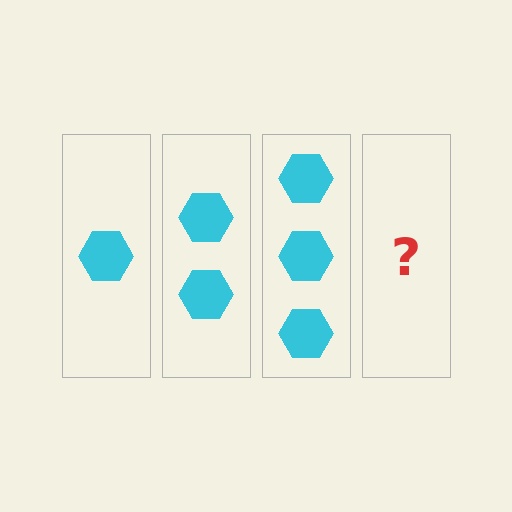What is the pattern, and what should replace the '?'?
The pattern is that each step adds one more hexagon. The '?' should be 4 hexagons.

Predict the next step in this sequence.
The next step is 4 hexagons.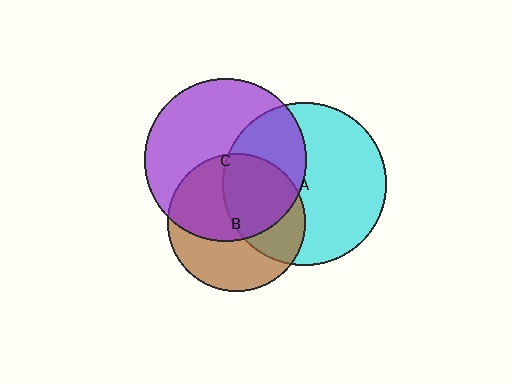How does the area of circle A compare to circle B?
Approximately 1.4 times.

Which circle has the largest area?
Circle A (cyan).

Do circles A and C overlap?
Yes.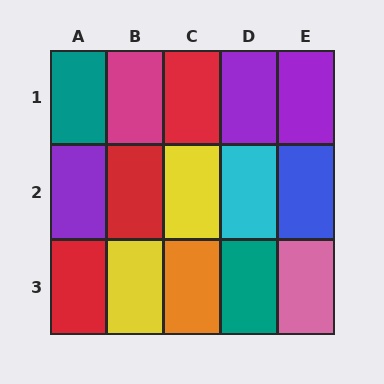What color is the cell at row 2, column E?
Blue.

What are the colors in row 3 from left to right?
Red, yellow, orange, teal, pink.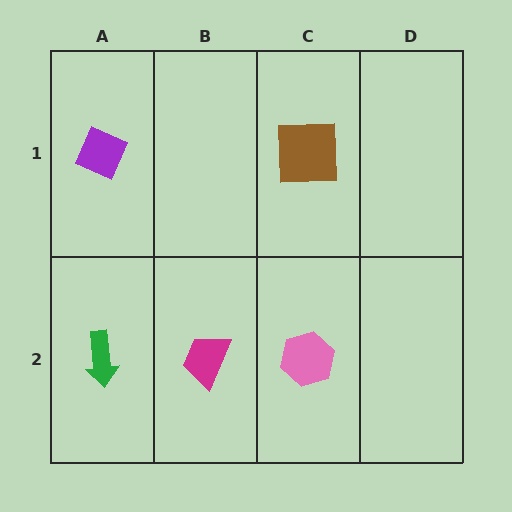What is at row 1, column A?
A purple diamond.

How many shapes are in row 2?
3 shapes.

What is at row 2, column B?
A magenta trapezoid.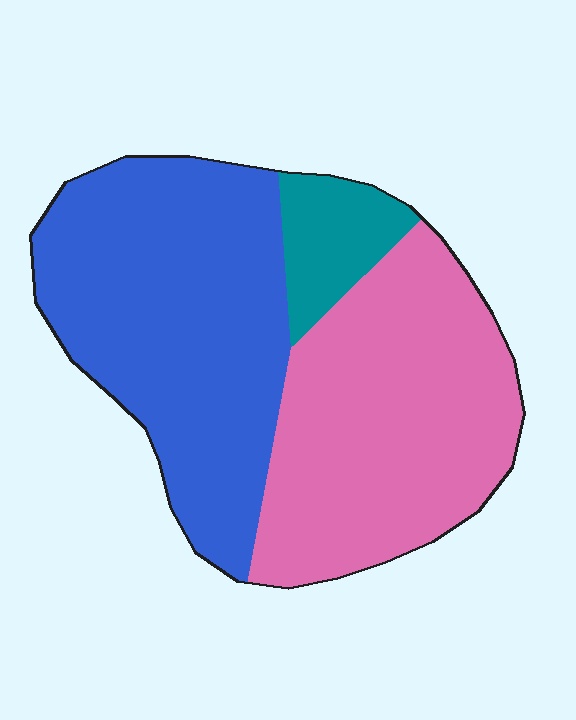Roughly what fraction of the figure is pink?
Pink takes up about two fifths (2/5) of the figure.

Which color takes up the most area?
Blue, at roughly 50%.